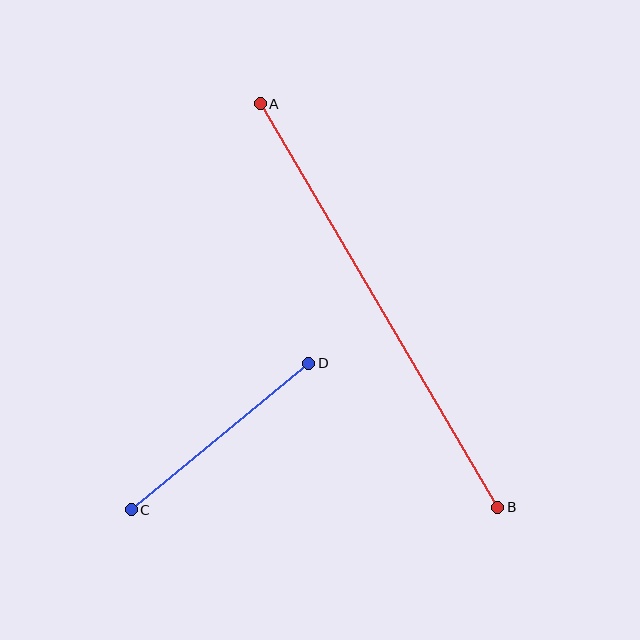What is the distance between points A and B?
The distance is approximately 468 pixels.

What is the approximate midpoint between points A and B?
The midpoint is at approximately (379, 306) pixels.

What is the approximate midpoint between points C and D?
The midpoint is at approximately (220, 436) pixels.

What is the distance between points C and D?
The distance is approximately 230 pixels.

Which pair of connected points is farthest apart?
Points A and B are farthest apart.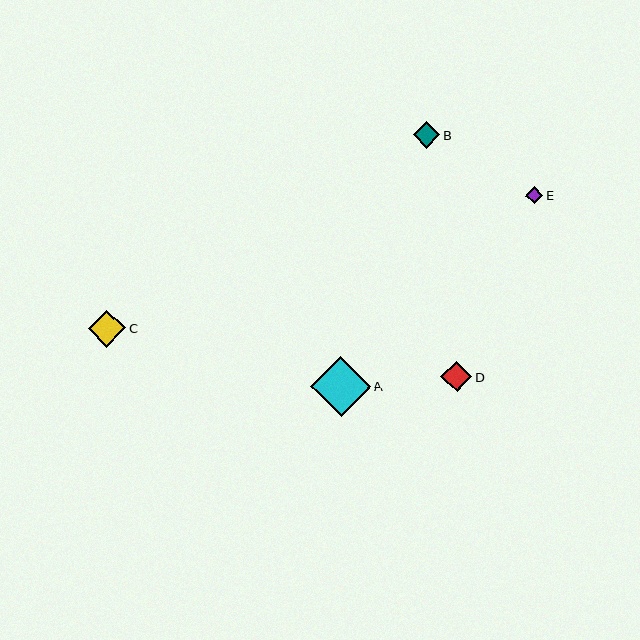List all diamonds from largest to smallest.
From largest to smallest: A, C, D, B, E.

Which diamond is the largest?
Diamond A is the largest with a size of approximately 60 pixels.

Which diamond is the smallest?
Diamond E is the smallest with a size of approximately 17 pixels.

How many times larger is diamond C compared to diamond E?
Diamond C is approximately 2.2 times the size of diamond E.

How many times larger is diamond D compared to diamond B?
Diamond D is approximately 1.2 times the size of diamond B.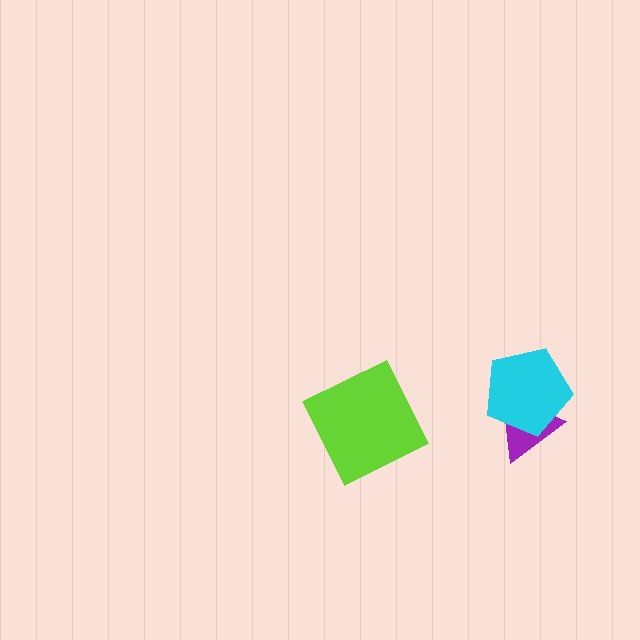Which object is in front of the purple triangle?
The cyan pentagon is in front of the purple triangle.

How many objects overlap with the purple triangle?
1 object overlaps with the purple triangle.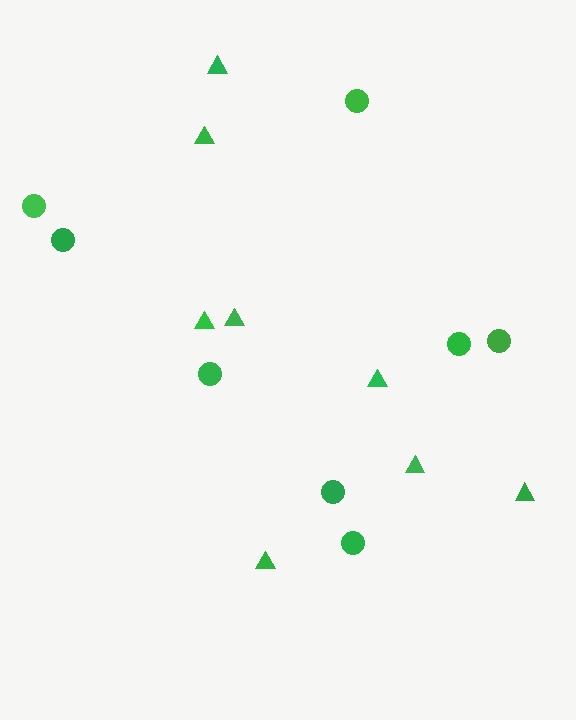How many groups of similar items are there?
There are 2 groups: one group of triangles (8) and one group of circles (8).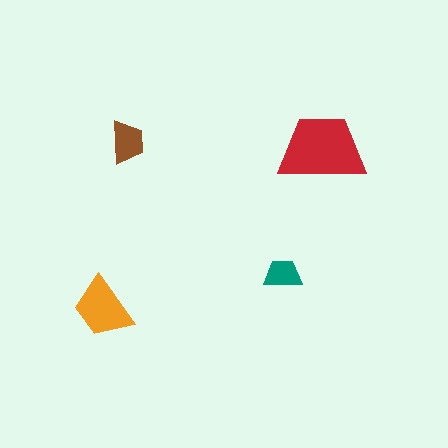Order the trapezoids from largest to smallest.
the red one, the orange one, the brown one, the teal one.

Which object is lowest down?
The orange trapezoid is bottommost.